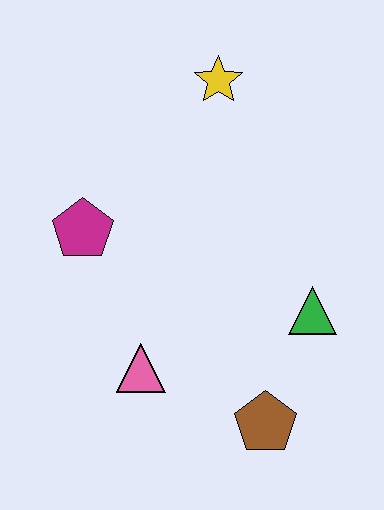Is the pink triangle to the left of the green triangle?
Yes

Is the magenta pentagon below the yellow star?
Yes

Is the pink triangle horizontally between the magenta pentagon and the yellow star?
Yes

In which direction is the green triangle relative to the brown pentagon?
The green triangle is above the brown pentagon.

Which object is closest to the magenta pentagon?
The pink triangle is closest to the magenta pentagon.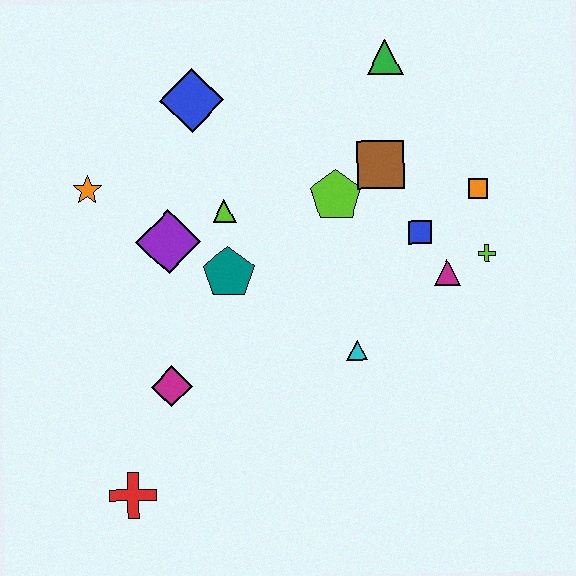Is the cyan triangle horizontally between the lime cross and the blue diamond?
Yes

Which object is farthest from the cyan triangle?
The orange star is farthest from the cyan triangle.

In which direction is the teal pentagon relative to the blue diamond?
The teal pentagon is below the blue diamond.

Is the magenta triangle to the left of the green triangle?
No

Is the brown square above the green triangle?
No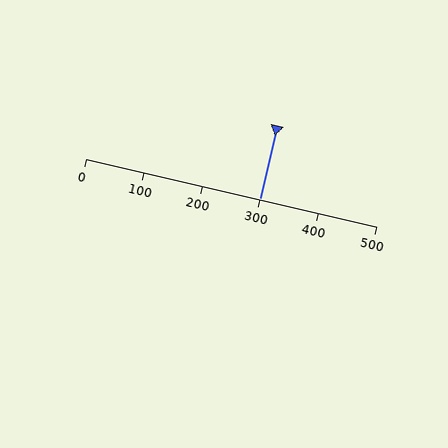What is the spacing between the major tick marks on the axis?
The major ticks are spaced 100 apart.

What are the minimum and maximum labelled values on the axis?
The axis runs from 0 to 500.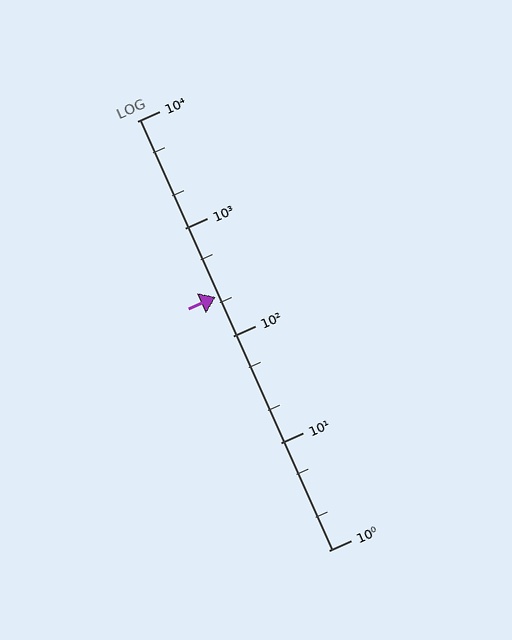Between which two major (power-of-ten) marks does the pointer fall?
The pointer is between 100 and 1000.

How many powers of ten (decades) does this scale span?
The scale spans 4 decades, from 1 to 10000.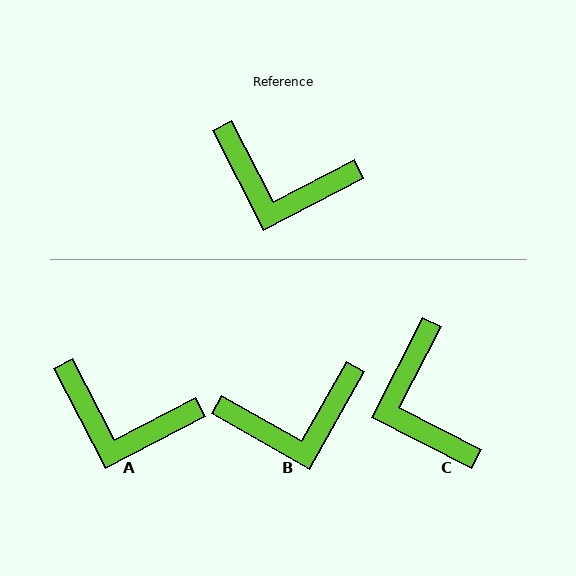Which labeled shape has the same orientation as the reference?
A.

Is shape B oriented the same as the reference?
No, it is off by about 33 degrees.